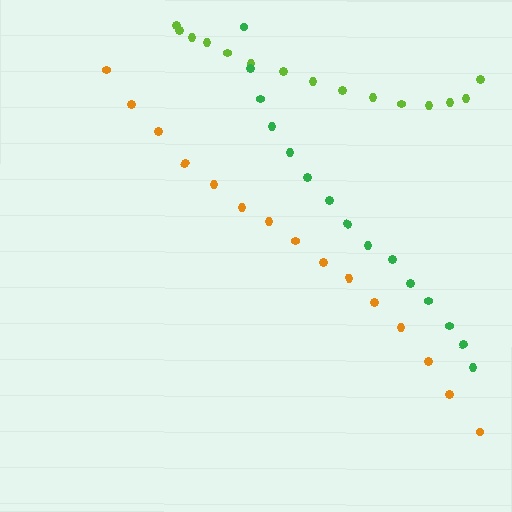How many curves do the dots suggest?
There are 3 distinct paths.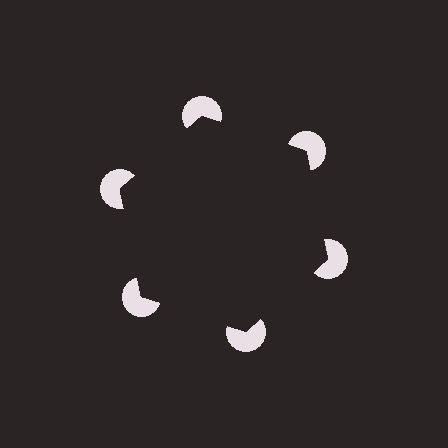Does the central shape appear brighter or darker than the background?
It typically appears slightly darker than the background, even though no actual brightness change is drawn.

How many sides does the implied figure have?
6 sides.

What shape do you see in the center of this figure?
An illusory hexagon — its edges are inferred from the aligned wedge cuts in the pac-man discs, not physically drawn.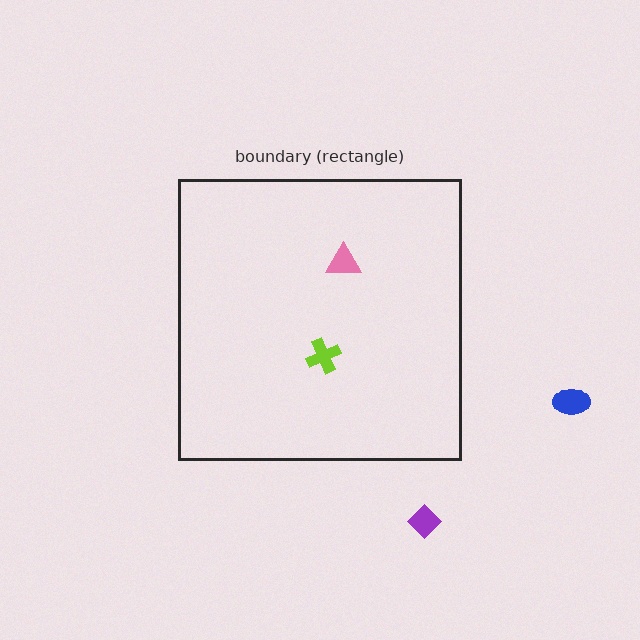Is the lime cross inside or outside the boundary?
Inside.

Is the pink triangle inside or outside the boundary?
Inside.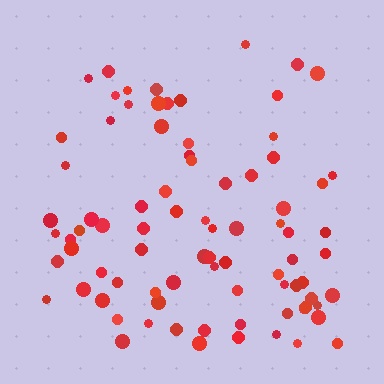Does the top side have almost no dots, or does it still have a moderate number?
Still a moderate number, just noticeably fewer than the bottom.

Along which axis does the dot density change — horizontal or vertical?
Vertical.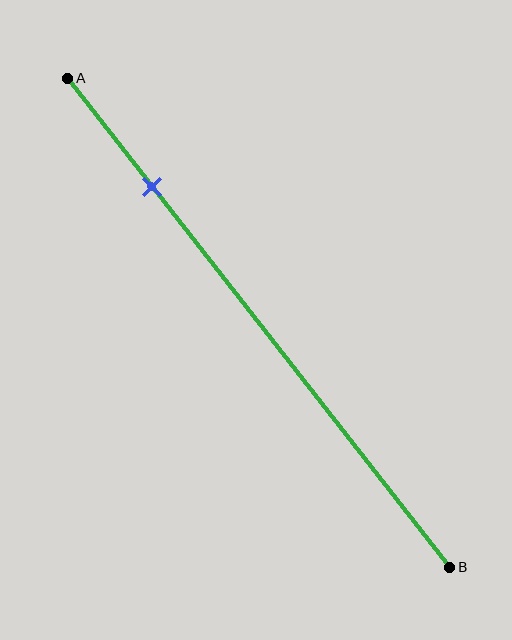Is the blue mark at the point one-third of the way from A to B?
No, the mark is at about 20% from A, not at the 33% one-third point.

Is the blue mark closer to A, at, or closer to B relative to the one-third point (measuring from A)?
The blue mark is closer to point A than the one-third point of segment AB.